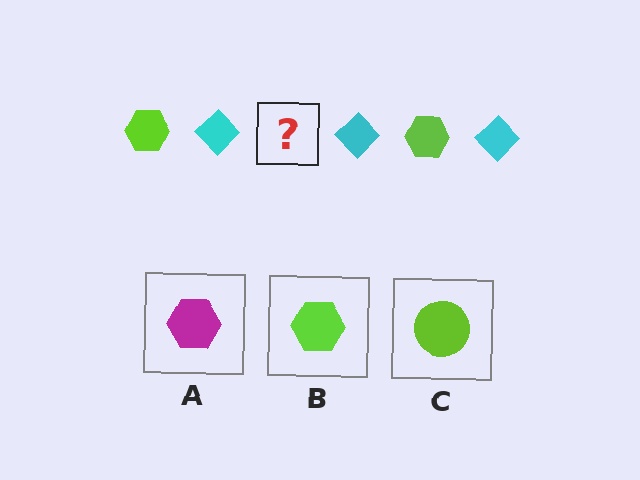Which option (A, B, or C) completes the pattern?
B.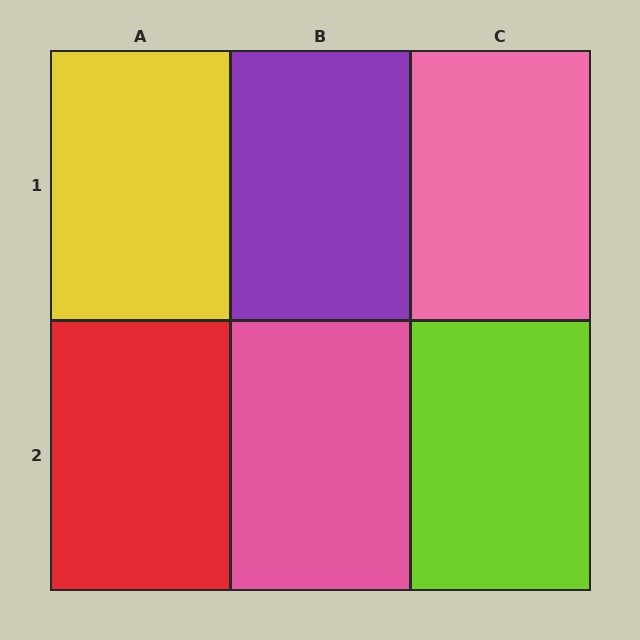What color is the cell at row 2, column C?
Lime.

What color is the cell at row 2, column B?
Pink.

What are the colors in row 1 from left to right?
Yellow, purple, pink.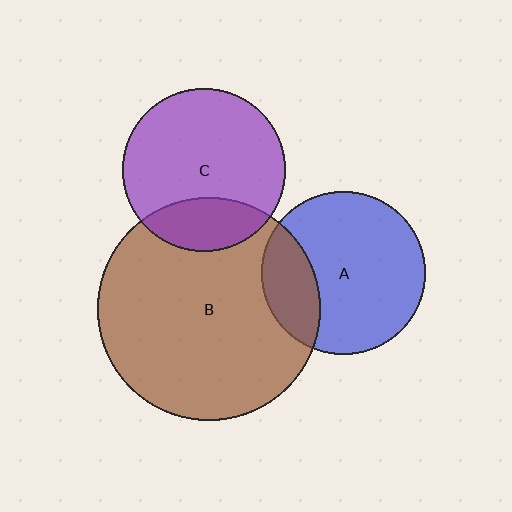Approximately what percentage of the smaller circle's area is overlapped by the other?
Approximately 25%.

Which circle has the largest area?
Circle B (brown).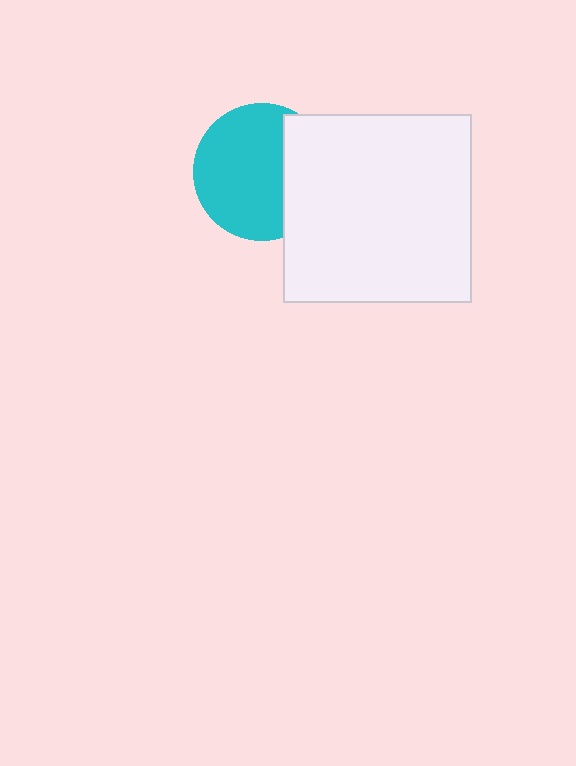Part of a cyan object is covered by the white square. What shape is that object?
It is a circle.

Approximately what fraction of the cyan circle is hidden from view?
Roughly 30% of the cyan circle is hidden behind the white square.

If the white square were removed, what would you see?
You would see the complete cyan circle.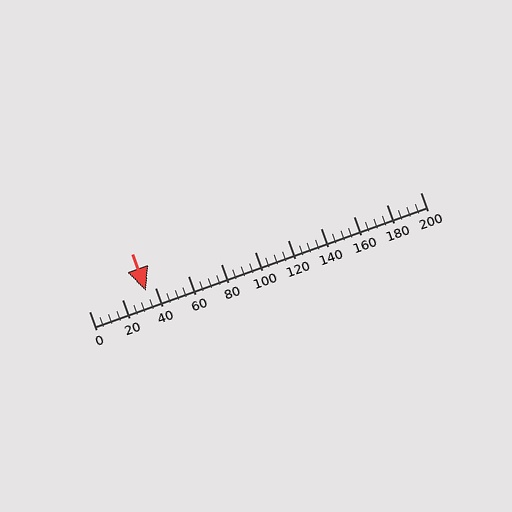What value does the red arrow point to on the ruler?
The red arrow points to approximately 34.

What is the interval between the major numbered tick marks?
The major tick marks are spaced 20 units apart.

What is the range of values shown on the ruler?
The ruler shows values from 0 to 200.